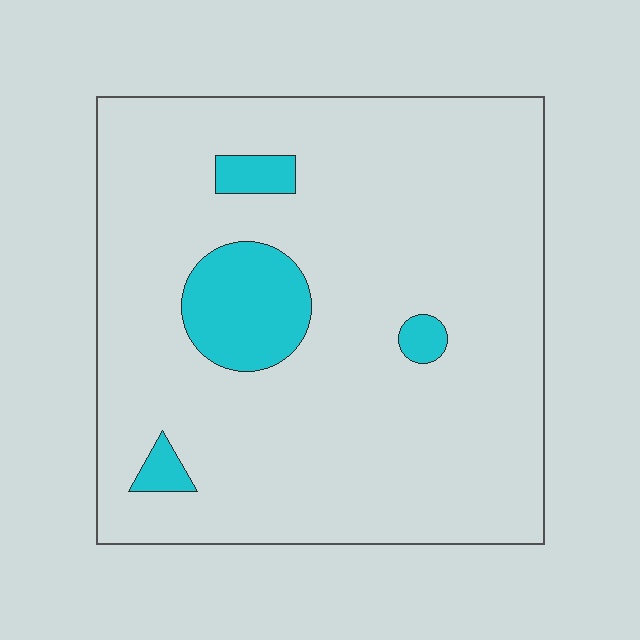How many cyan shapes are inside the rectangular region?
4.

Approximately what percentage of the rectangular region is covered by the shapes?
Approximately 10%.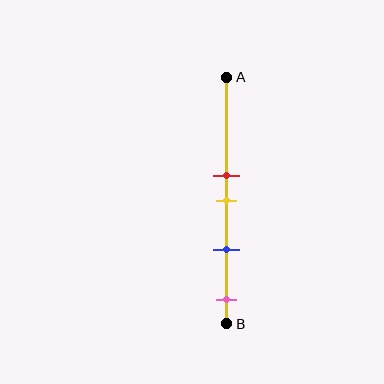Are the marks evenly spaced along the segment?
No, the marks are not evenly spaced.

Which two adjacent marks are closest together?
The red and yellow marks are the closest adjacent pair.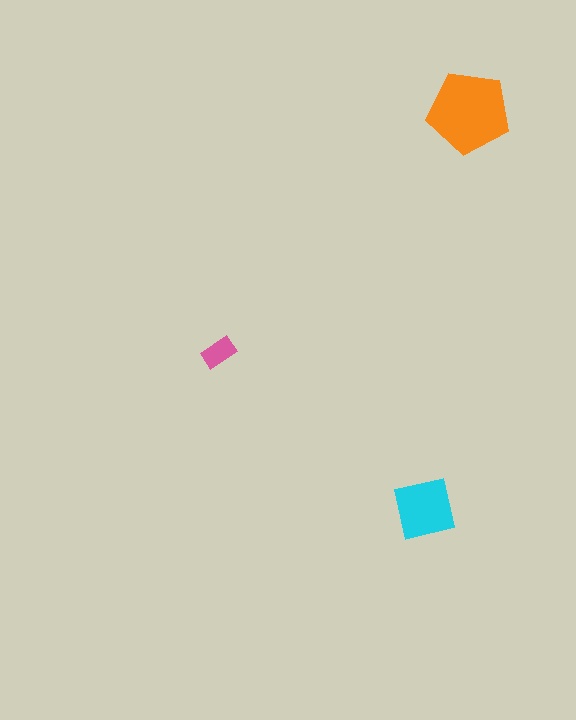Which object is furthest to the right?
The orange pentagon is rightmost.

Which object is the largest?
The orange pentagon.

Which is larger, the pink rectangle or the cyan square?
The cyan square.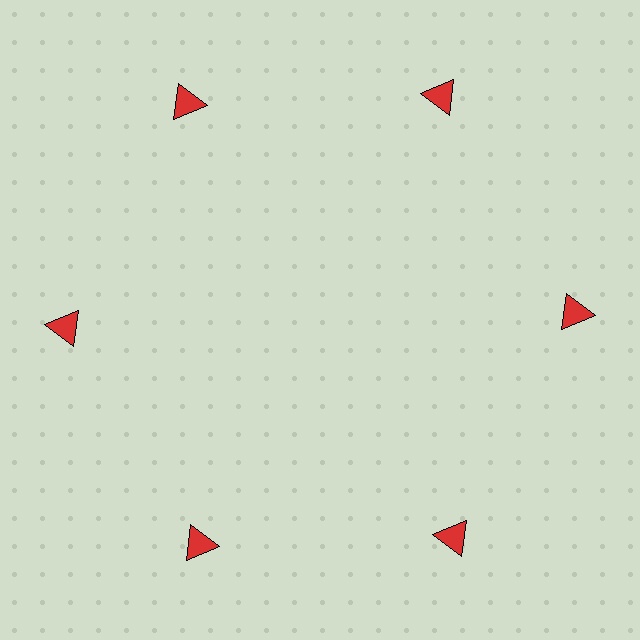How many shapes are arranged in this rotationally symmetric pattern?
There are 6 shapes, arranged in 6 groups of 1.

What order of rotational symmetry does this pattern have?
This pattern has 6-fold rotational symmetry.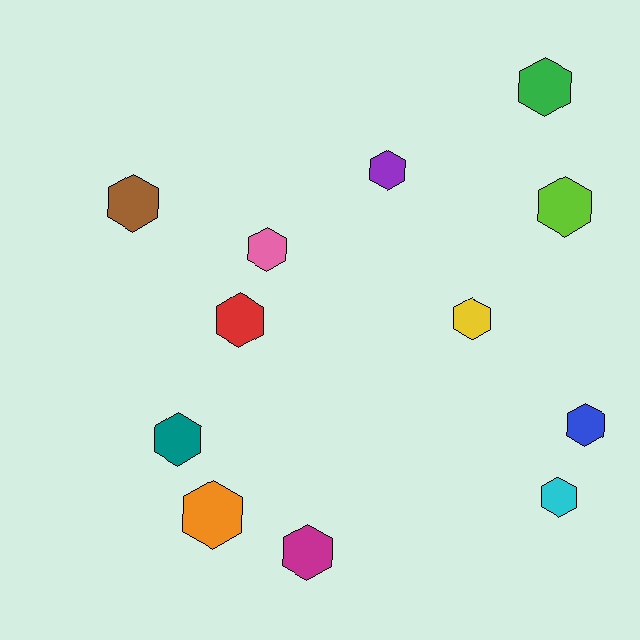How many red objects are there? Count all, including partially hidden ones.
There is 1 red object.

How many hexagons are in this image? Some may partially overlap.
There are 12 hexagons.